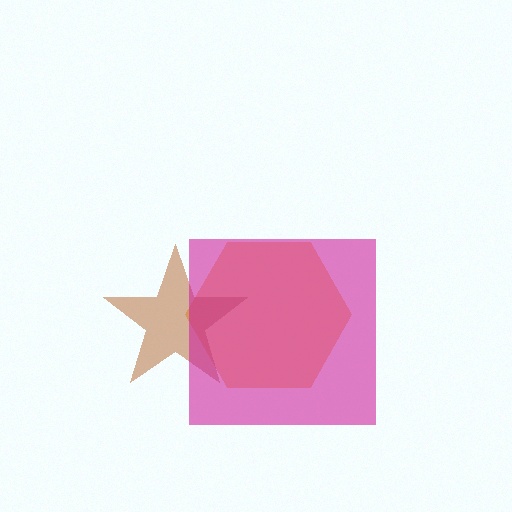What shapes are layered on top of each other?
The layered shapes are: an orange hexagon, a brown star, a magenta square.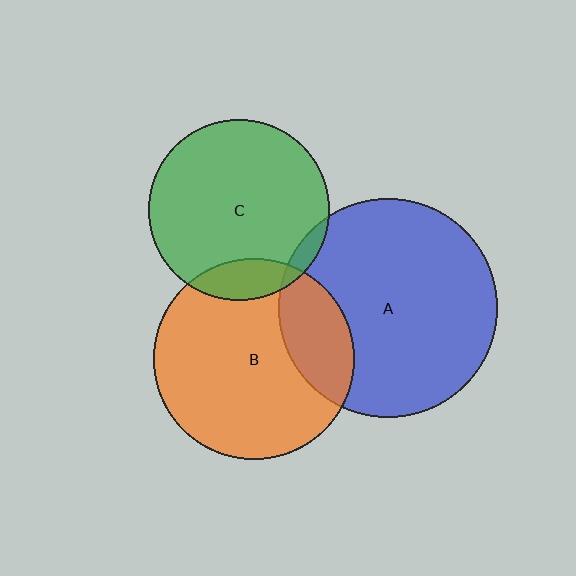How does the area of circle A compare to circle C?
Approximately 1.5 times.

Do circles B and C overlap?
Yes.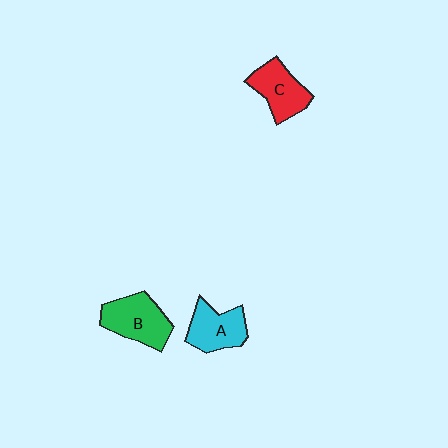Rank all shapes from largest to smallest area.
From largest to smallest: B (green), C (red), A (cyan).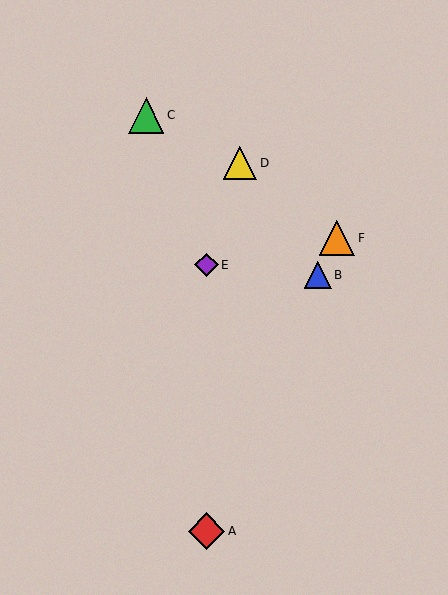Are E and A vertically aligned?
Yes, both are at x≈206.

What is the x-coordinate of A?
Object A is at x≈206.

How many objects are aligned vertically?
2 objects (A, E) are aligned vertically.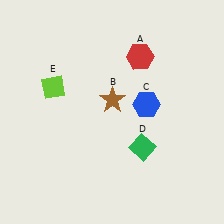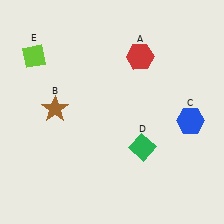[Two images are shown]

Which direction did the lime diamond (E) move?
The lime diamond (E) moved up.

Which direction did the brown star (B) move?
The brown star (B) moved left.